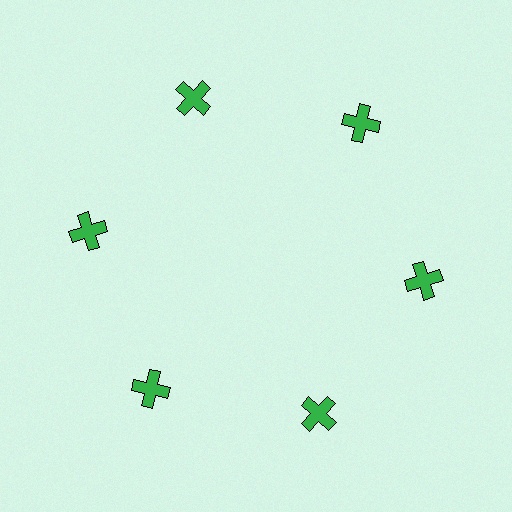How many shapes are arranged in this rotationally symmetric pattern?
There are 6 shapes, arranged in 6 groups of 1.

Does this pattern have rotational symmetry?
Yes, this pattern has 6-fold rotational symmetry. It looks the same after rotating 60 degrees around the center.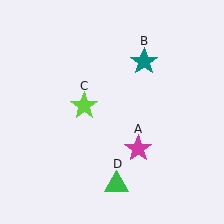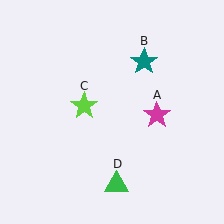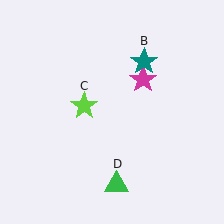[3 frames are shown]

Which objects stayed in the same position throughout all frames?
Teal star (object B) and lime star (object C) and green triangle (object D) remained stationary.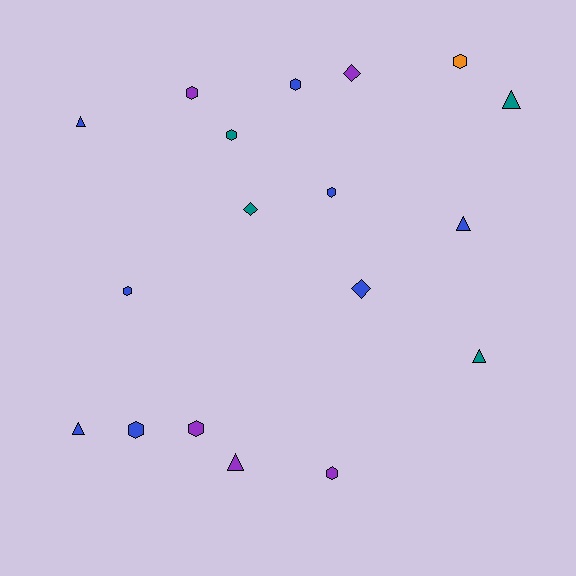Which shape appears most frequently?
Hexagon, with 9 objects.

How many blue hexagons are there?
There are 4 blue hexagons.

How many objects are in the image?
There are 18 objects.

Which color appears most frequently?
Blue, with 8 objects.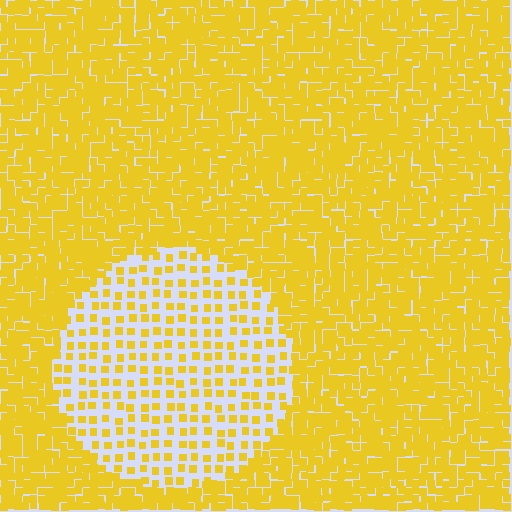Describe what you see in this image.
The image contains small yellow elements arranged at two different densities. A circle-shaped region is visible where the elements are less densely packed than the surrounding area.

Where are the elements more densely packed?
The elements are more densely packed outside the circle boundary.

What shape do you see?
I see a circle.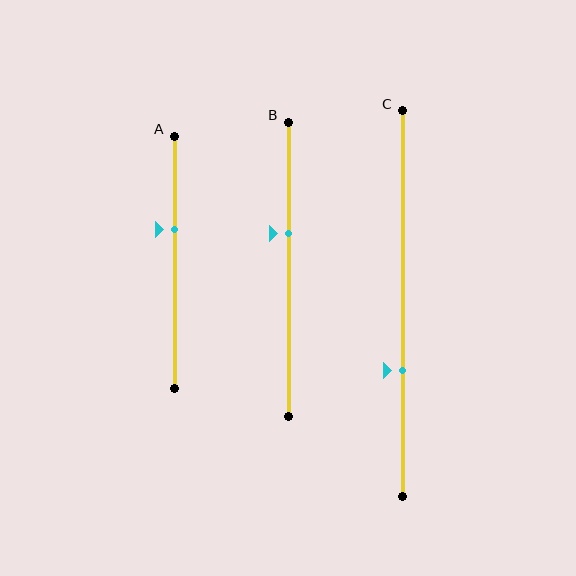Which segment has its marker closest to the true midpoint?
Segment B has its marker closest to the true midpoint.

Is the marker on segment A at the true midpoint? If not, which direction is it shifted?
No, the marker on segment A is shifted upward by about 13% of the segment length.